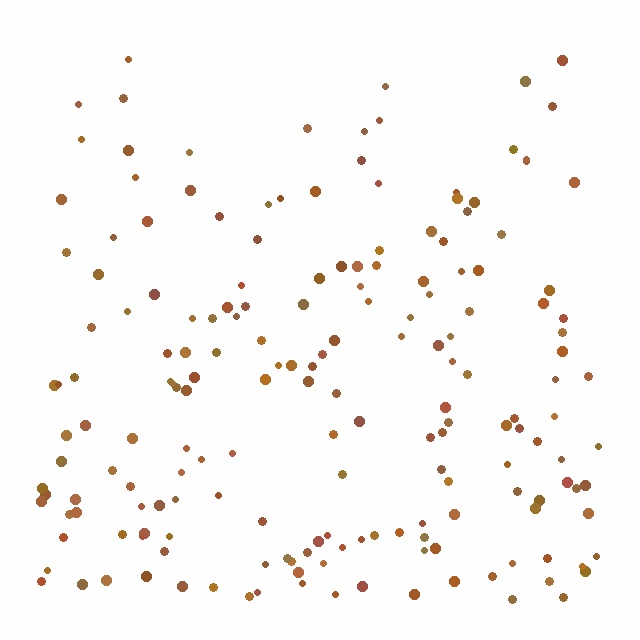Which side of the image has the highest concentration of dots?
The bottom.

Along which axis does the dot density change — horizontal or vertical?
Vertical.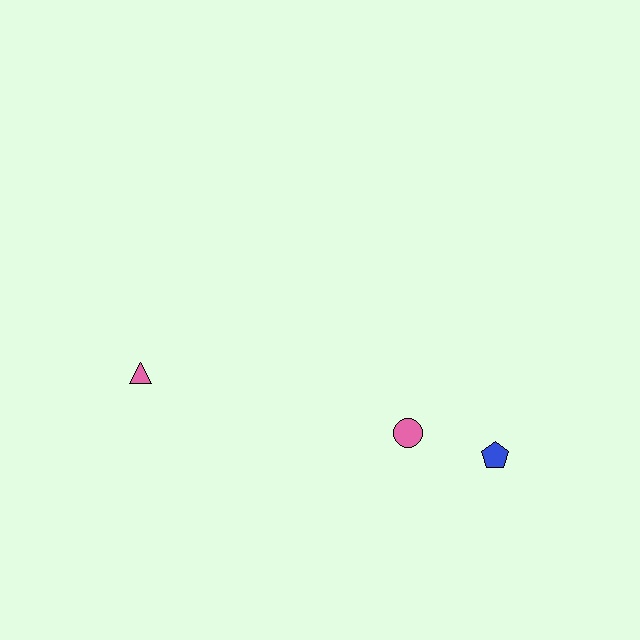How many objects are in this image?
There are 3 objects.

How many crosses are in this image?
There are no crosses.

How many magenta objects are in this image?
There are no magenta objects.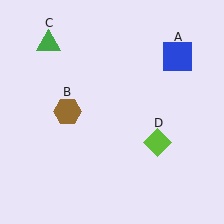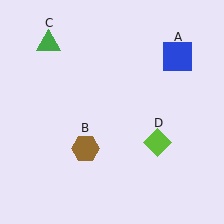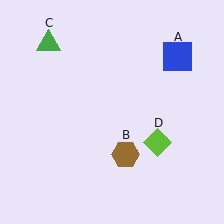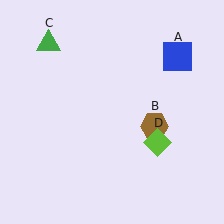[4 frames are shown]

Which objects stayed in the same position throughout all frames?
Blue square (object A) and green triangle (object C) and lime diamond (object D) remained stationary.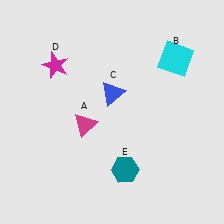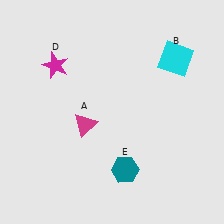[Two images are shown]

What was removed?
The blue triangle (C) was removed in Image 2.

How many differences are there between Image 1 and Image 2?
There is 1 difference between the two images.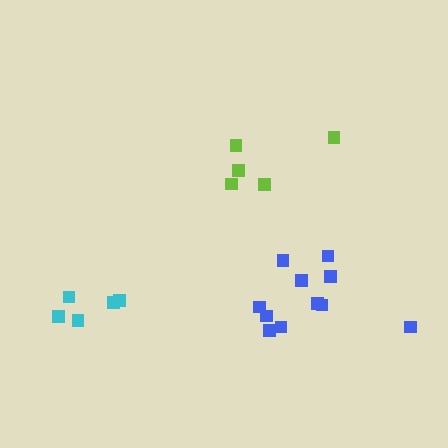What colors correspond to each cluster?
The clusters are colored: cyan, blue, lime.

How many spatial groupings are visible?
There are 3 spatial groupings.